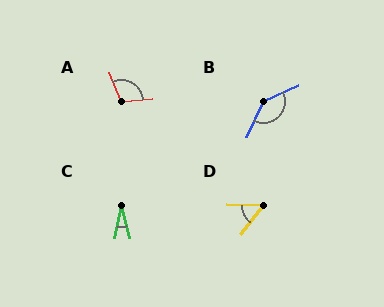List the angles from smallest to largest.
C (27°), D (54°), A (107°), B (140°).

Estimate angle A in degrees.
Approximately 107 degrees.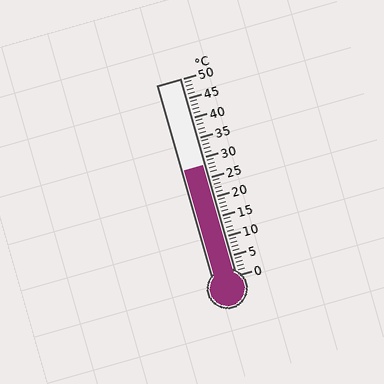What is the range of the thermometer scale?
The thermometer scale ranges from 0°C to 50°C.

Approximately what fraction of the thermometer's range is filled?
The thermometer is filled to approximately 55% of its range.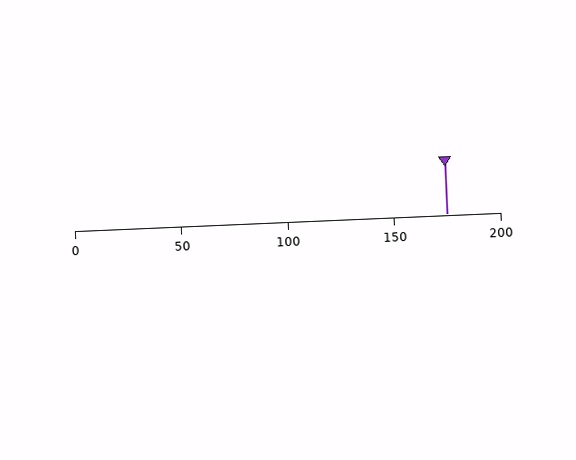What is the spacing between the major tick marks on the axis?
The major ticks are spaced 50 apart.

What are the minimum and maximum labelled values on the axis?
The axis runs from 0 to 200.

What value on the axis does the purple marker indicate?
The marker indicates approximately 175.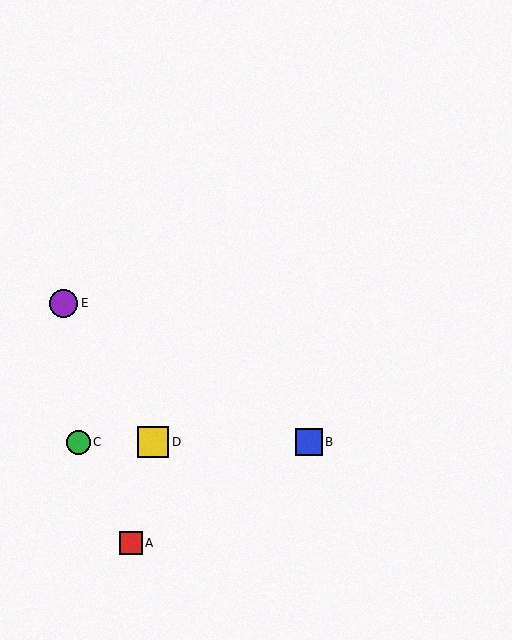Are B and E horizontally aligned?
No, B is at y≈442 and E is at y≈303.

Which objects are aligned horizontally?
Objects B, C, D are aligned horizontally.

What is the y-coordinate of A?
Object A is at y≈543.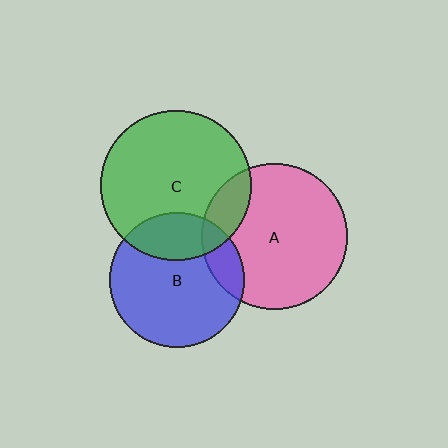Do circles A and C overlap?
Yes.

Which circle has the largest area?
Circle C (green).